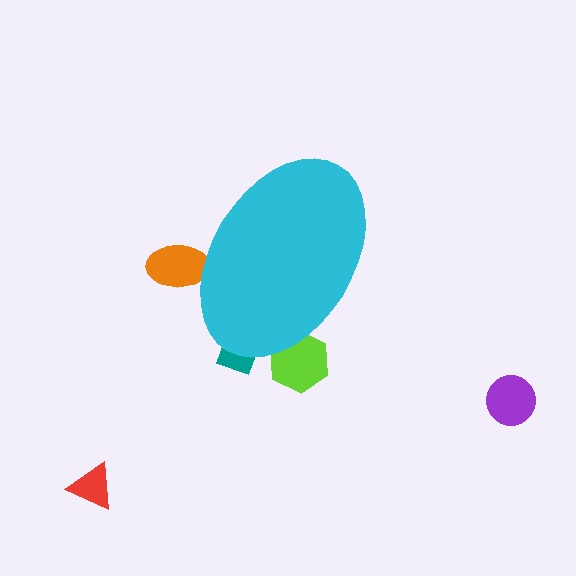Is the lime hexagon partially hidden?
Yes, the lime hexagon is partially hidden behind the cyan ellipse.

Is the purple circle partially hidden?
No, the purple circle is fully visible.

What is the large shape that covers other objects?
A cyan ellipse.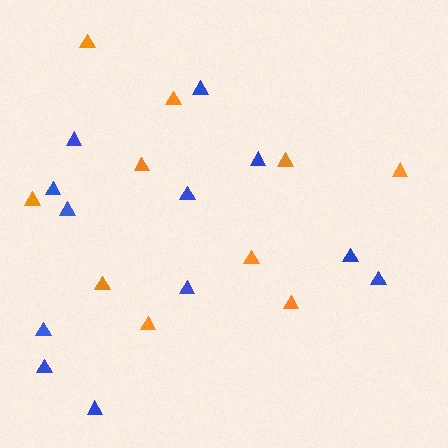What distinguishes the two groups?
There are 2 groups: one group of orange triangles (10) and one group of blue triangles (12).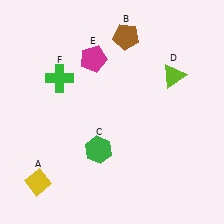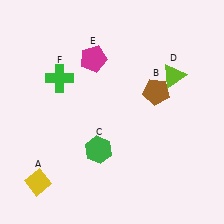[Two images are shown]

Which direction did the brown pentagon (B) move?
The brown pentagon (B) moved down.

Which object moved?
The brown pentagon (B) moved down.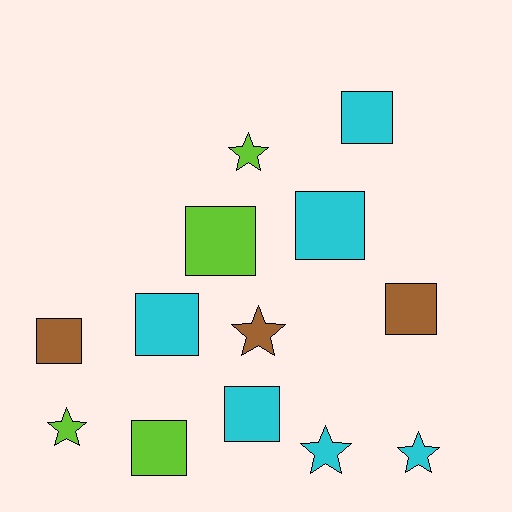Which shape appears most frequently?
Square, with 8 objects.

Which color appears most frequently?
Cyan, with 6 objects.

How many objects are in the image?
There are 13 objects.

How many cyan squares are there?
There are 4 cyan squares.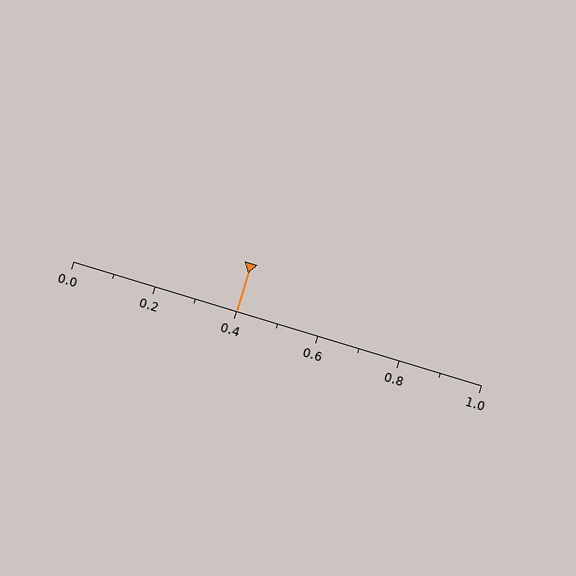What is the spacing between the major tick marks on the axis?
The major ticks are spaced 0.2 apart.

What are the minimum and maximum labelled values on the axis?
The axis runs from 0.0 to 1.0.